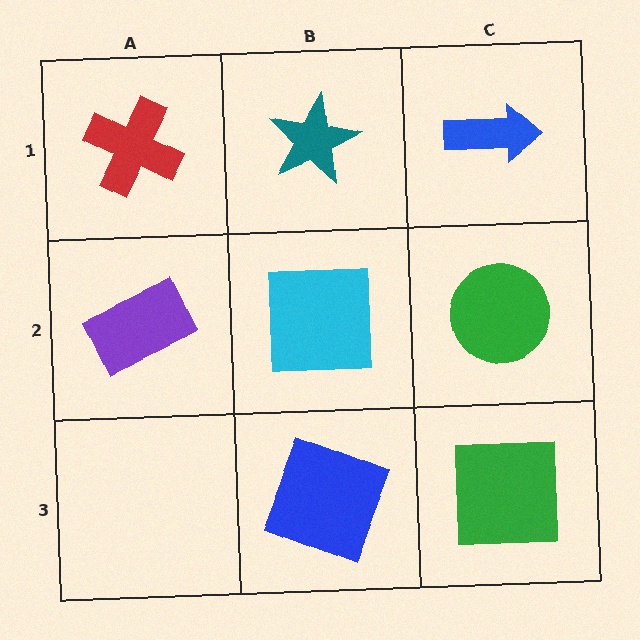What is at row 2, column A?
A purple rectangle.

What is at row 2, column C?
A green circle.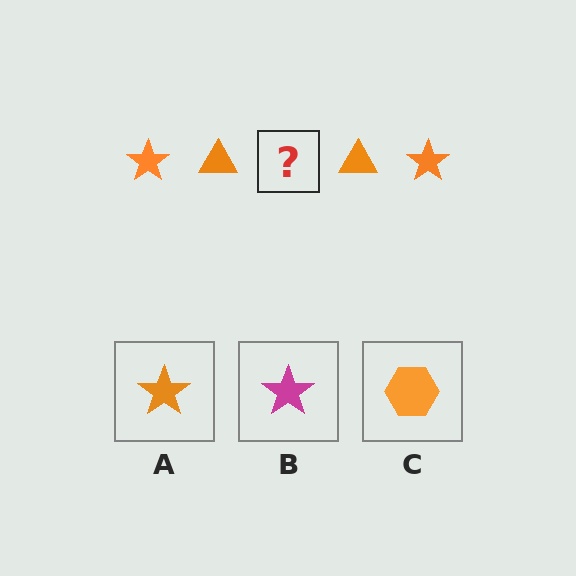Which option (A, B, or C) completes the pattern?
A.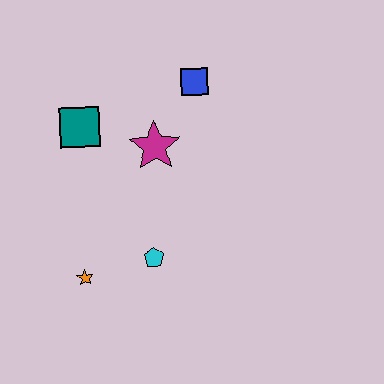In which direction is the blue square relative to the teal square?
The blue square is to the right of the teal square.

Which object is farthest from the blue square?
The orange star is farthest from the blue square.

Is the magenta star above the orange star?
Yes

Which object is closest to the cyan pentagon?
The orange star is closest to the cyan pentagon.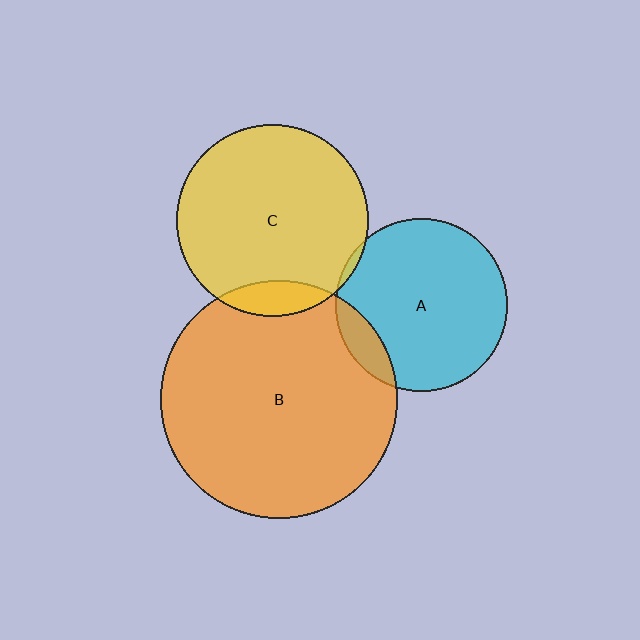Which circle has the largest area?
Circle B (orange).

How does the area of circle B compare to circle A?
Approximately 1.9 times.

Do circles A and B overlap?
Yes.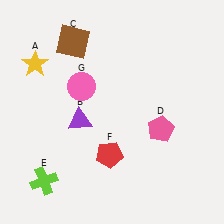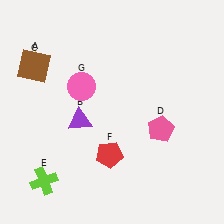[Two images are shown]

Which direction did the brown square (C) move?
The brown square (C) moved left.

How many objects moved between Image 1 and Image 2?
1 object moved between the two images.